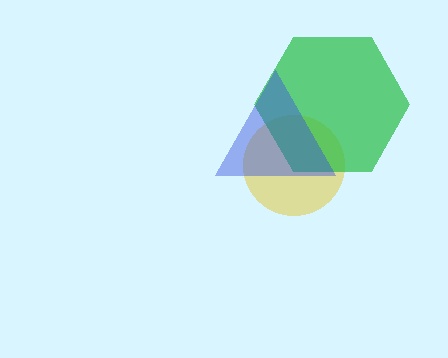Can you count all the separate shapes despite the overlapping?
Yes, there are 3 separate shapes.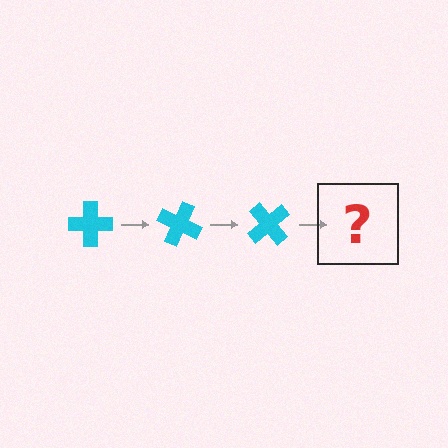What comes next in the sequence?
The next element should be a cyan cross rotated 75 degrees.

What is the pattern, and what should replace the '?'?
The pattern is that the cross rotates 25 degrees each step. The '?' should be a cyan cross rotated 75 degrees.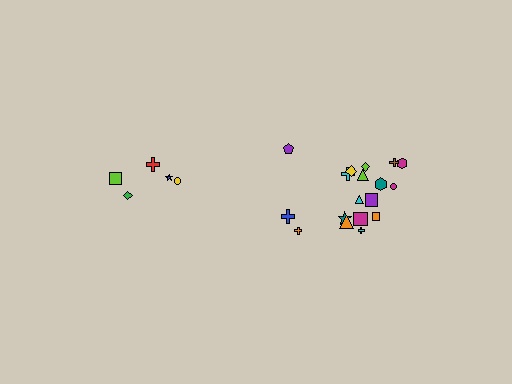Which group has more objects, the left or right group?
The right group.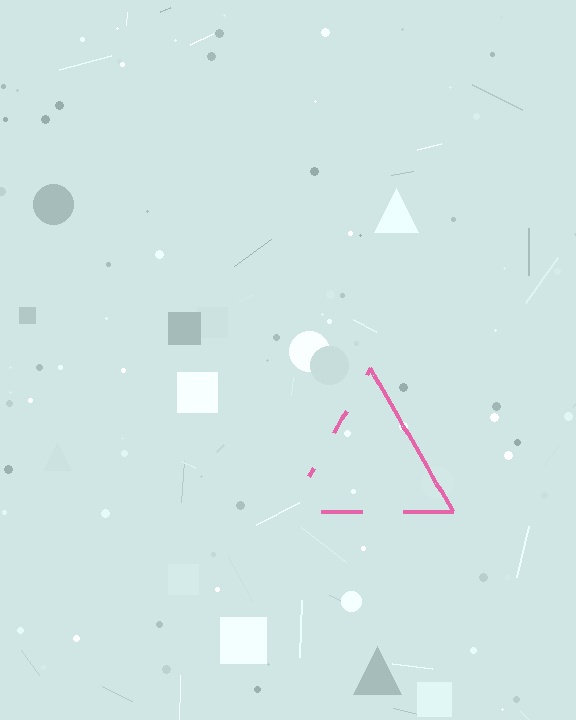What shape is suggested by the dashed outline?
The dashed outline suggests a triangle.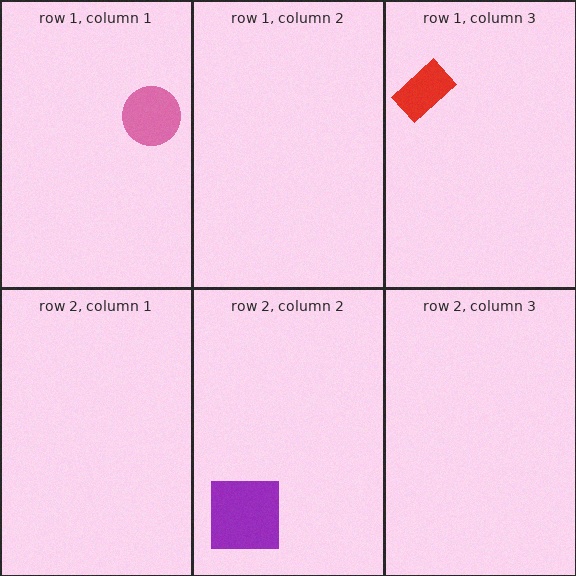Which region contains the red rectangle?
The row 1, column 3 region.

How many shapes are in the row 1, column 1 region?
1.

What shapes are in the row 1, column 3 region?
The red rectangle.